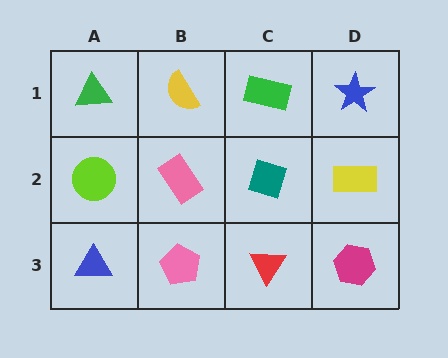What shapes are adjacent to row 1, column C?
A teal diamond (row 2, column C), a yellow semicircle (row 1, column B), a blue star (row 1, column D).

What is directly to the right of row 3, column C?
A magenta hexagon.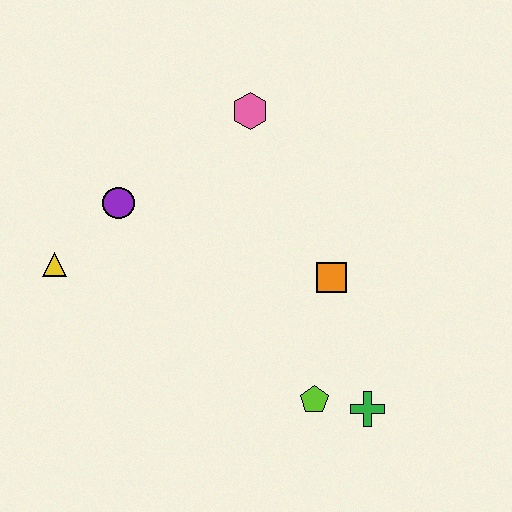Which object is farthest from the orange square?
The yellow triangle is farthest from the orange square.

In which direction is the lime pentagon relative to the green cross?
The lime pentagon is to the left of the green cross.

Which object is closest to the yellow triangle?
The purple circle is closest to the yellow triangle.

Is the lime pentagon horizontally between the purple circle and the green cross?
Yes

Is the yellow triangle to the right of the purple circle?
No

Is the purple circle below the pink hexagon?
Yes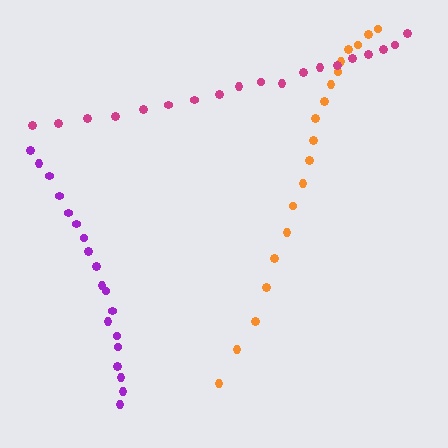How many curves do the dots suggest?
There are 3 distinct paths.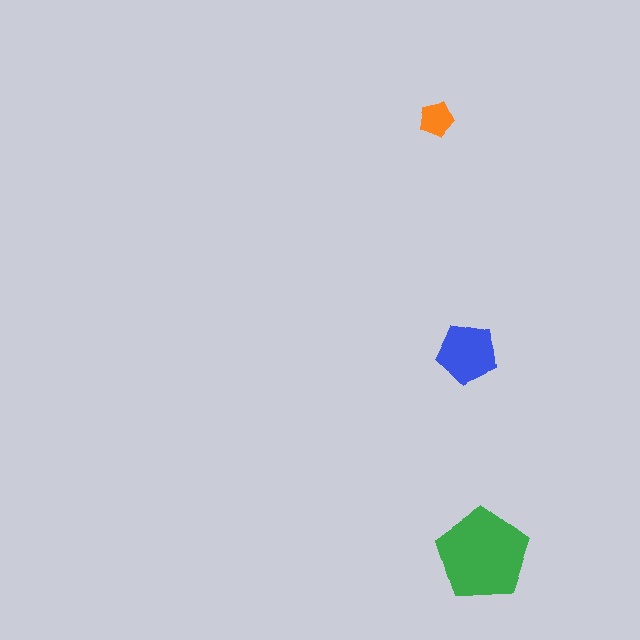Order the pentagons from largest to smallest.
the green one, the blue one, the orange one.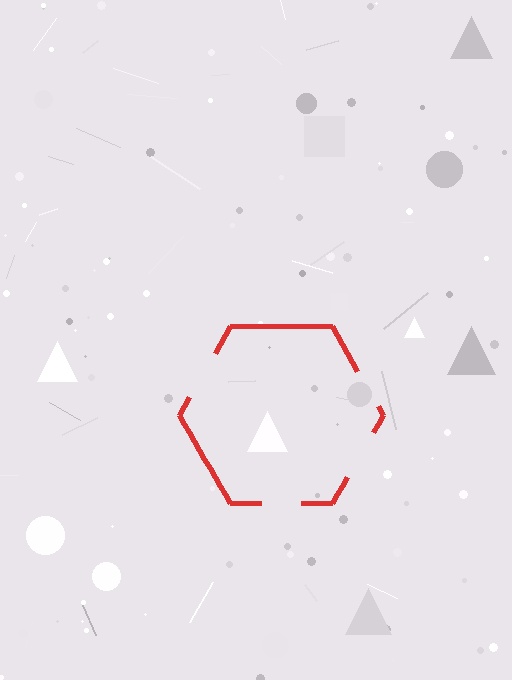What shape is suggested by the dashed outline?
The dashed outline suggests a hexagon.